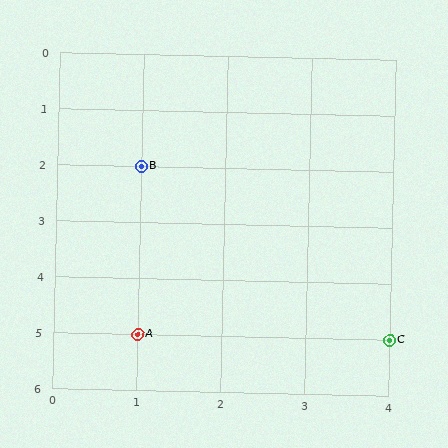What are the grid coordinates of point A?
Point A is at grid coordinates (1, 5).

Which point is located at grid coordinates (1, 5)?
Point A is at (1, 5).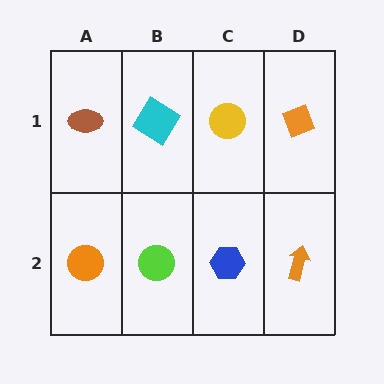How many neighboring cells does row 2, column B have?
3.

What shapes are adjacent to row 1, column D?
An orange arrow (row 2, column D), a yellow circle (row 1, column C).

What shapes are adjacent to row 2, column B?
A cyan diamond (row 1, column B), an orange circle (row 2, column A), a blue hexagon (row 2, column C).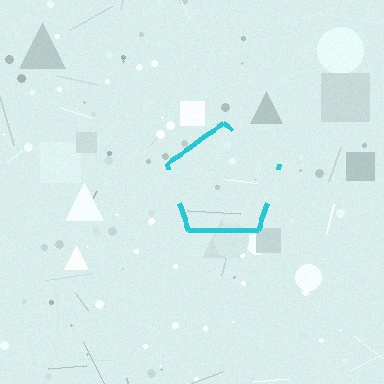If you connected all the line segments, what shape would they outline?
They would outline a pentagon.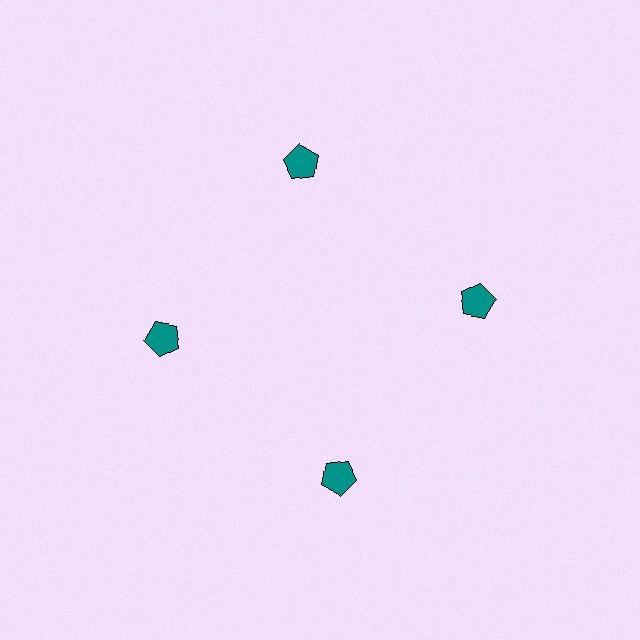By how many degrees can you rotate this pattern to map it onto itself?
The pattern maps onto itself every 90 degrees of rotation.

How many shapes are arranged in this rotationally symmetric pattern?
There are 4 shapes, arranged in 4 groups of 1.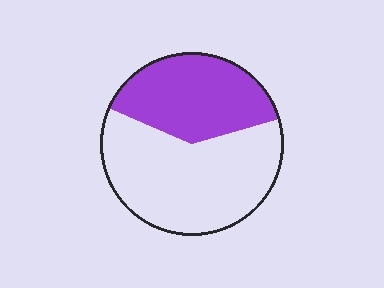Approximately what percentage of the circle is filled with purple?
Approximately 40%.